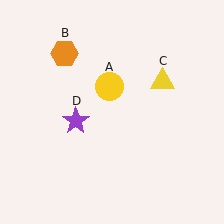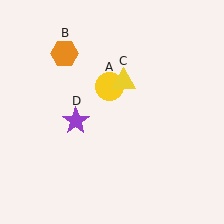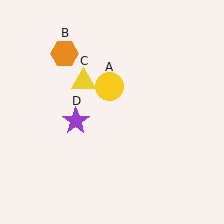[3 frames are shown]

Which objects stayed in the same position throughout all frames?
Yellow circle (object A) and orange hexagon (object B) and purple star (object D) remained stationary.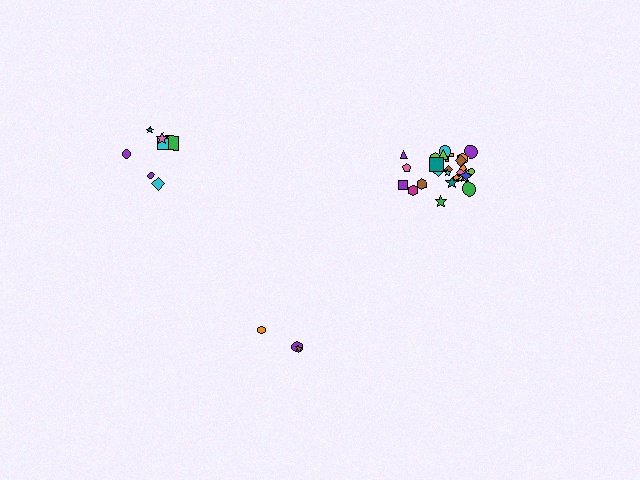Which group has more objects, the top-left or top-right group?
The top-right group.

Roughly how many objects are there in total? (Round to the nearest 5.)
Roughly 35 objects in total.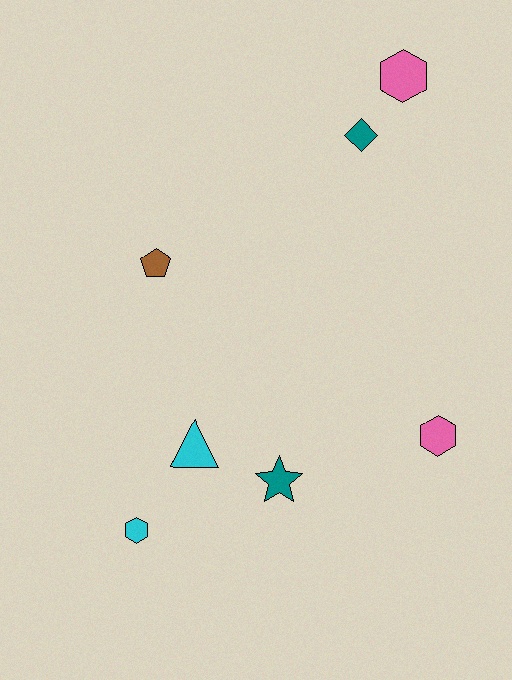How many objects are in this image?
There are 7 objects.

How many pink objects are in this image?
There are 2 pink objects.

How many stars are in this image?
There is 1 star.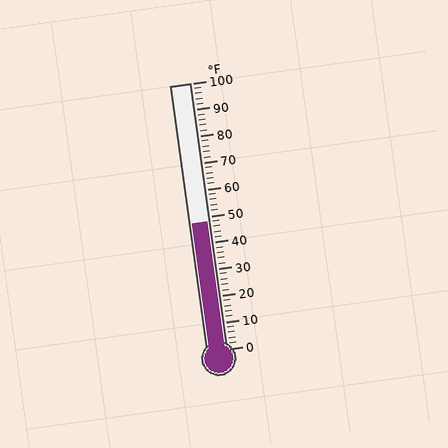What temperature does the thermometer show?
The thermometer shows approximately 48°F.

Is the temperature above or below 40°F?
The temperature is above 40°F.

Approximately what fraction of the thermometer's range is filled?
The thermometer is filled to approximately 50% of its range.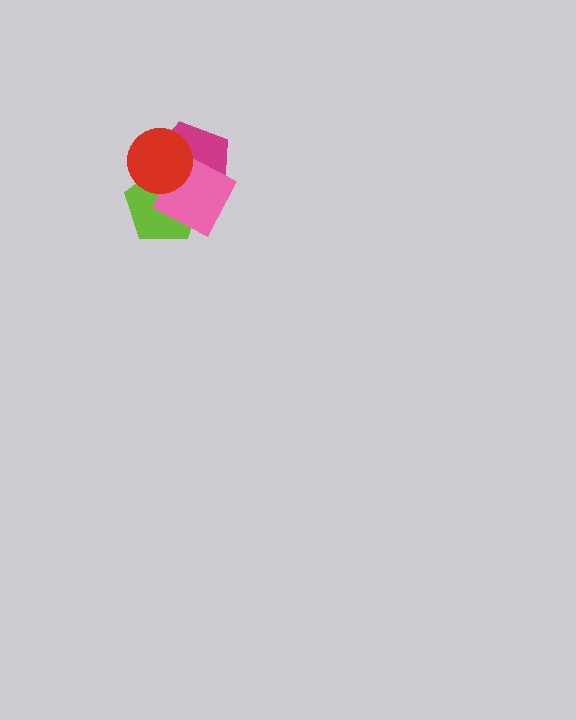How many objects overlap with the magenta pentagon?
3 objects overlap with the magenta pentagon.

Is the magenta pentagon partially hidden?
Yes, it is partially covered by another shape.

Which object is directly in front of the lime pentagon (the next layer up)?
The magenta pentagon is directly in front of the lime pentagon.